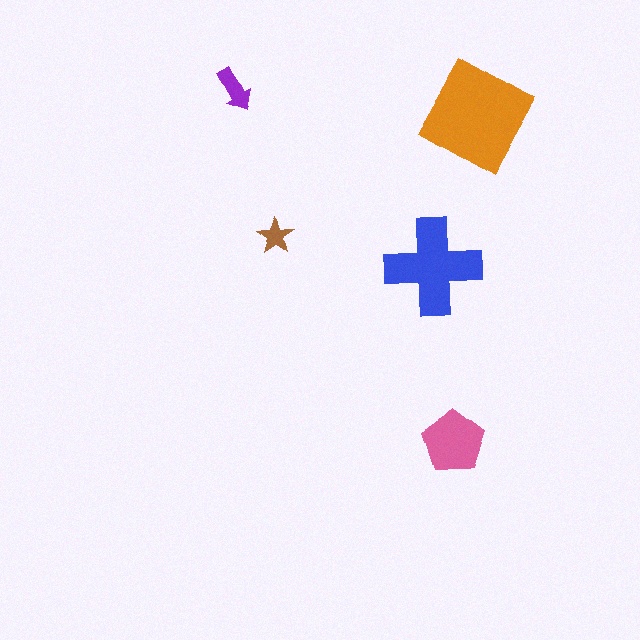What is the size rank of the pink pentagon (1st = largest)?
3rd.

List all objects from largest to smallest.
The orange diamond, the blue cross, the pink pentagon, the purple arrow, the brown star.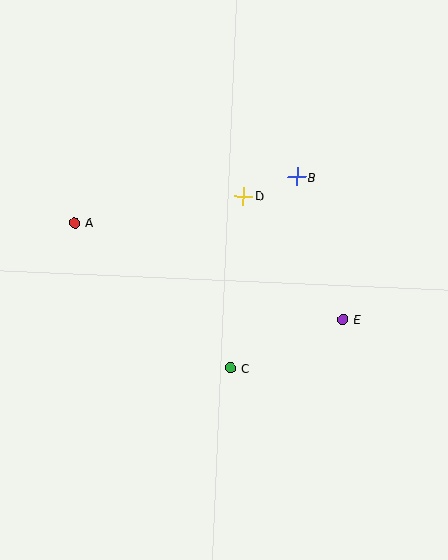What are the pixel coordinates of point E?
Point E is at (343, 319).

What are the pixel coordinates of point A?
Point A is at (75, 223).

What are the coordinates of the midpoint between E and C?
The midpoint between E and C is at (287, 344).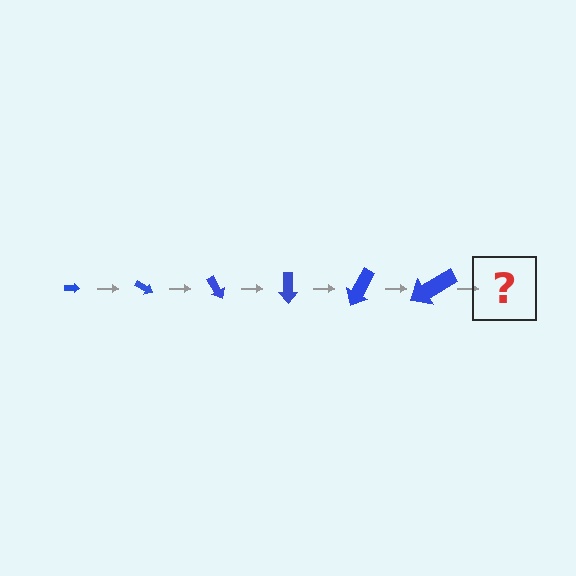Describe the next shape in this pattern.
It should be an arrow, larger than the previous one and rotated 180 degrees from the start.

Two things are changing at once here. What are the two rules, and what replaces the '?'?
The two rules are that the arrow grows larger each step and it rotates 30 degrees each step. The '?' should be an arrow, larger than the previous one and rotated 180 degrees from the start.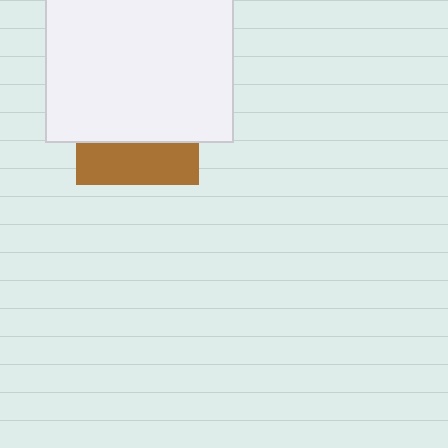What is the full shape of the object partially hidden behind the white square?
The partially hidden object is a brown square.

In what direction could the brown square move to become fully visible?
The brown square could move down. That would shift it out from behind the white square entirely.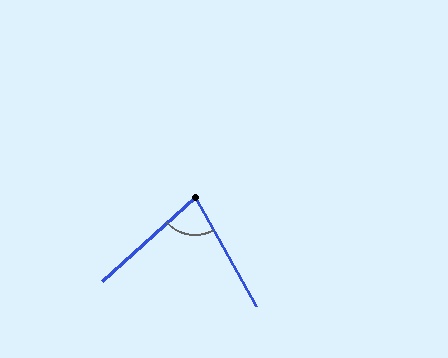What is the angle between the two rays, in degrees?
Approximately 77 degrees.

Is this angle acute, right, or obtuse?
It is acute.